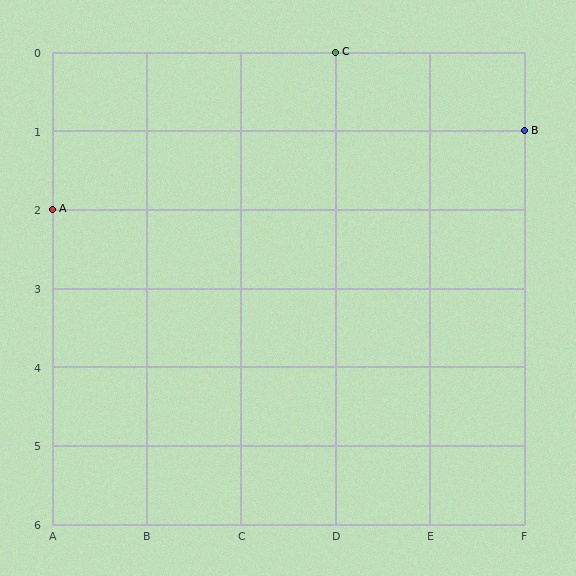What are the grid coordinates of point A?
Point A is at grid coordinates (A, 2).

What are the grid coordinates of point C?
Point C is at grid coordinates (D, 0).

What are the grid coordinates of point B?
Point B is at grid coordinates (F, 1).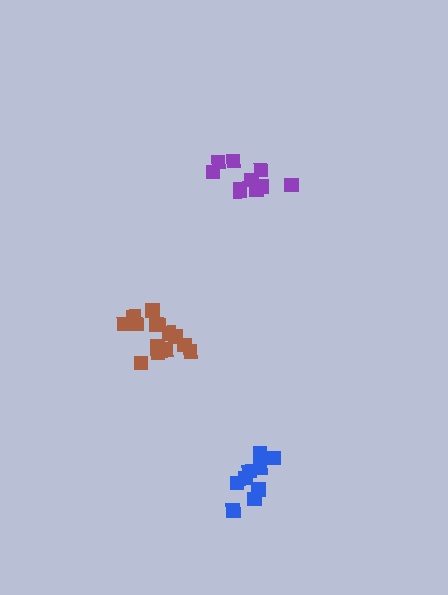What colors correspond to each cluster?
The clusters are colored: blue, purple, brown.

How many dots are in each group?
Group 1: 9 dots, Group 2: 10 dots, Group 3: 15 dots (34 total).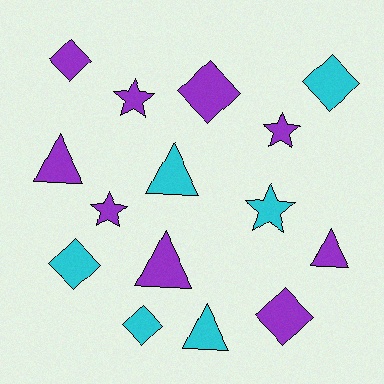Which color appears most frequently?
Purple, with 9 objects.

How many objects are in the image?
There are 15 objects.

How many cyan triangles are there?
There are 2 cyan triangles.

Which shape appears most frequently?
Diamond, with 6 objects.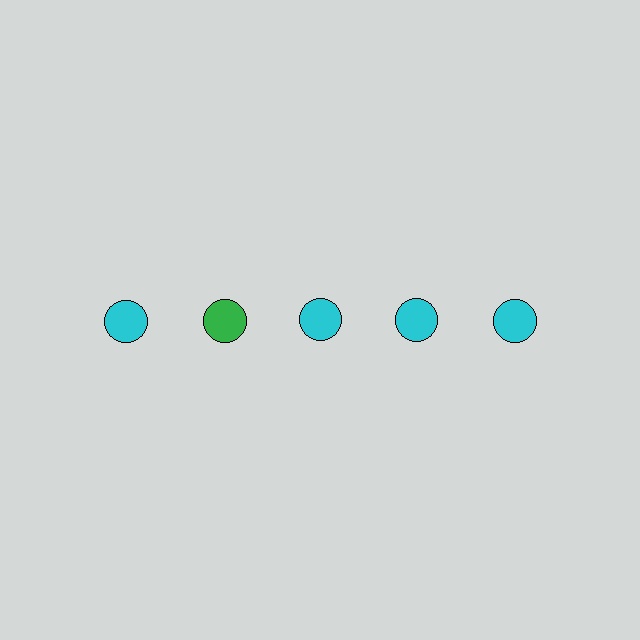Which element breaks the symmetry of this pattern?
The green circle in the top row, second from left column breaks the symmetry. All other shapes are cyan circles.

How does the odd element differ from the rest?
It has a different color: green instead of cyan.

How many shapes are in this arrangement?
There are 5 shapes arranged in a grid pattern.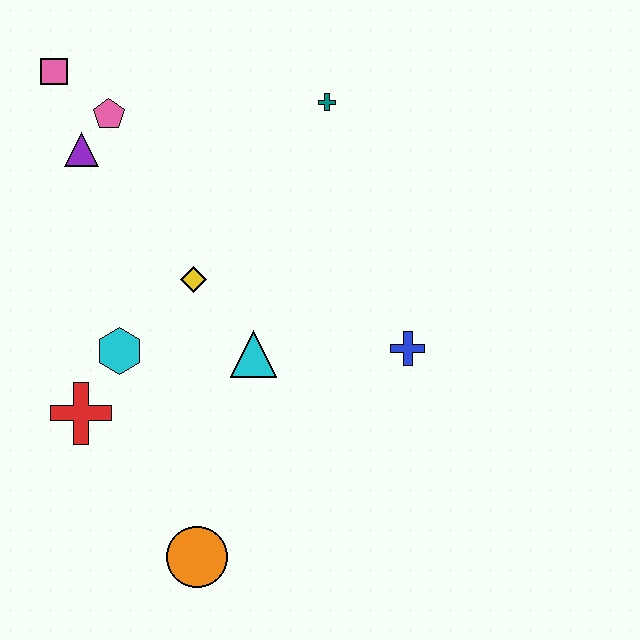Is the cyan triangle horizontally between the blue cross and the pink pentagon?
Yes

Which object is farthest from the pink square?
The orange circle is farthest from the pink square.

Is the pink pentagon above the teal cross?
No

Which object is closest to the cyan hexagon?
The red cross is closest to the cyan hexagon.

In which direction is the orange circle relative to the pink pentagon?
The orange circle is below the pink pentagon.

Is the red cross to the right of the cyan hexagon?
No